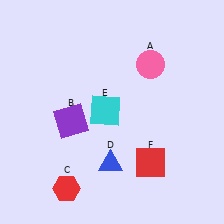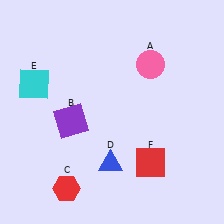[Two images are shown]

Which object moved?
The cyan square (E) moved left.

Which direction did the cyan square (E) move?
The cyan square (E) moved left.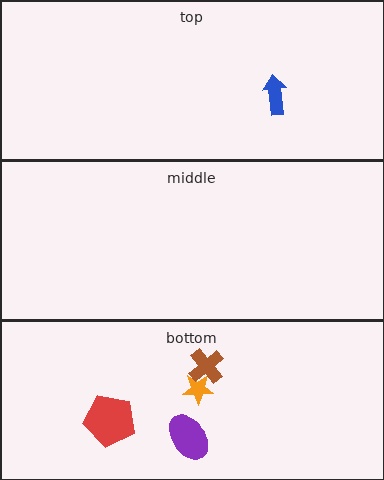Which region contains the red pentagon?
The bottom region.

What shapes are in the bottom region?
The purple ellipse, the orange star, the red pentagon, the brown cross.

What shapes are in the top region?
The blue arrow.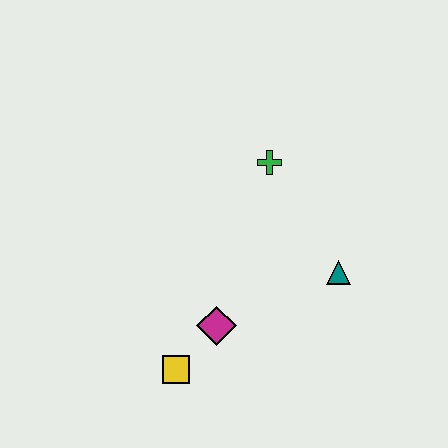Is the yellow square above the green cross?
No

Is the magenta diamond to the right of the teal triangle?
No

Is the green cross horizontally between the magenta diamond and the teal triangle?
Yes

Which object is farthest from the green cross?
The yellow square is farthest from the green cross.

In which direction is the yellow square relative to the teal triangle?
The yellow square is to the left of the teal triangle.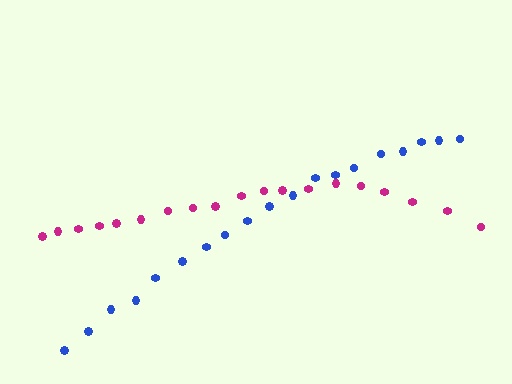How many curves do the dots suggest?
There are 2 distinct paths.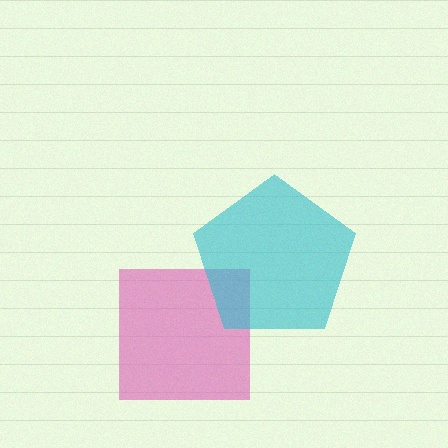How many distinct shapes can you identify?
There are 2 distinct shapes: a pink square, a cyan pentagon.